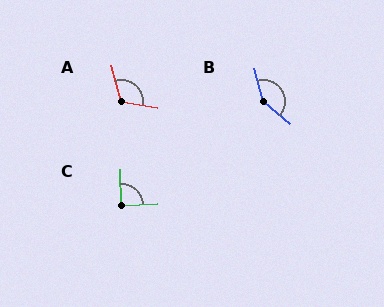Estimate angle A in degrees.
Approximately 114 degrees.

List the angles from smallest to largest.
C (88°), A (114°), B (145°).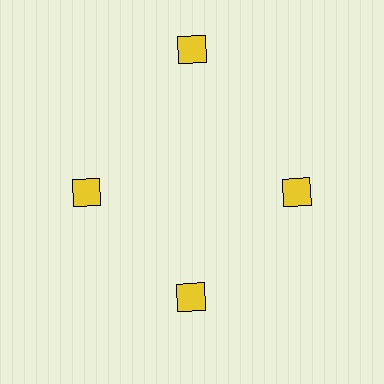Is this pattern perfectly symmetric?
No. The 4 yellow diamonds are arranged in a ring, but one element near the 12 o'clock position is pushed outward from the center, breaking the 4-fold rotational symmetry.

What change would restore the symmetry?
The symmetry would be restored by moving it inward, back onto the ring so that all 4 diamonds sit at equal angles and equal distance from the center.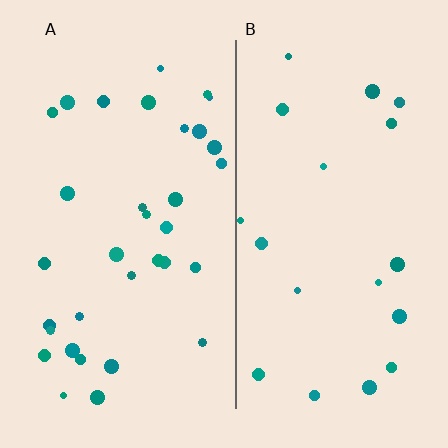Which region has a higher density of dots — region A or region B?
A (the left).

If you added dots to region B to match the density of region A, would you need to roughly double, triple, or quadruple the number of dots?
Approximately double.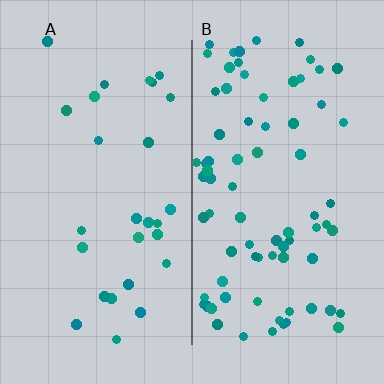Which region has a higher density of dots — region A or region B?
B (the right).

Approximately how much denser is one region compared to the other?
Approximately 2.8× — region B over region A.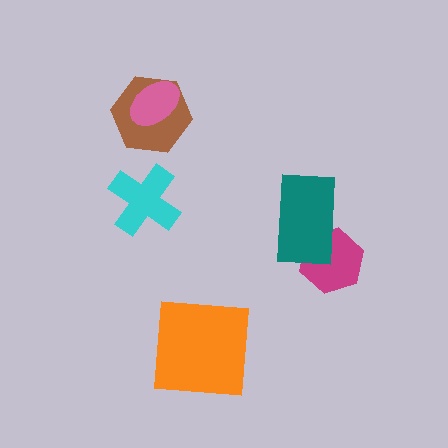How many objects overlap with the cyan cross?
0 objects overlap with the cyan cross.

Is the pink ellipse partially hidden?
No, no other shape covers it.